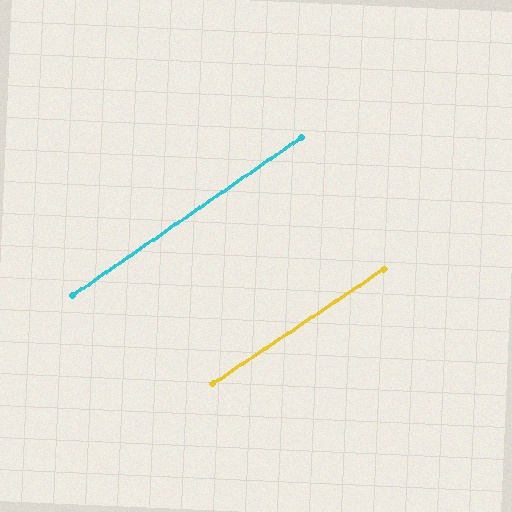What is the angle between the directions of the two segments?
Approximately 1 degree.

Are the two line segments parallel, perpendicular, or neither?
Parallel — their directions differ by only 0.8°.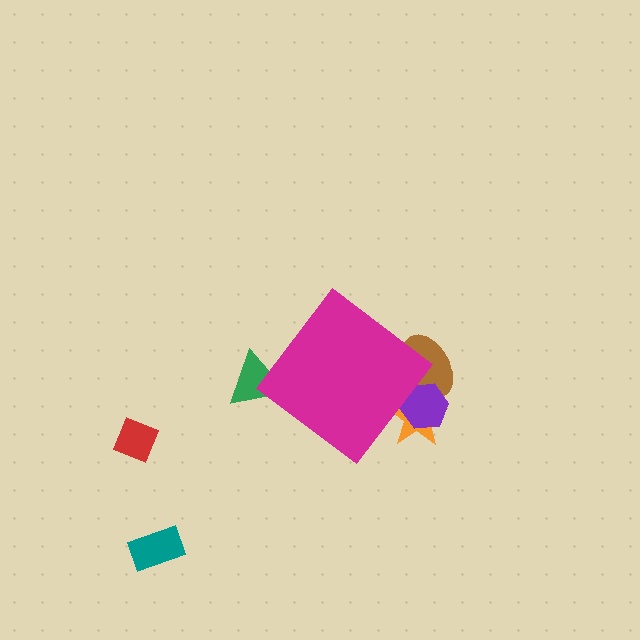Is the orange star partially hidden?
Yes, the orange star is partially hidden behind the magenta diamond.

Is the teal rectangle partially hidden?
No, the teal rectangle is fully visible.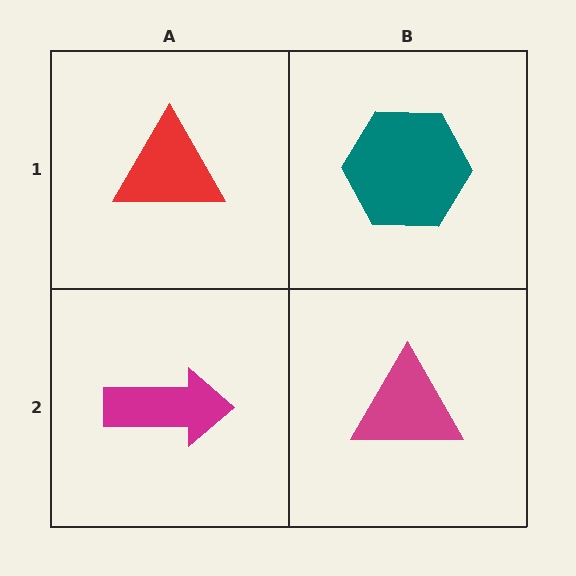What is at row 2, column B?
A magenta triangle.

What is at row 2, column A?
A magenta arrow.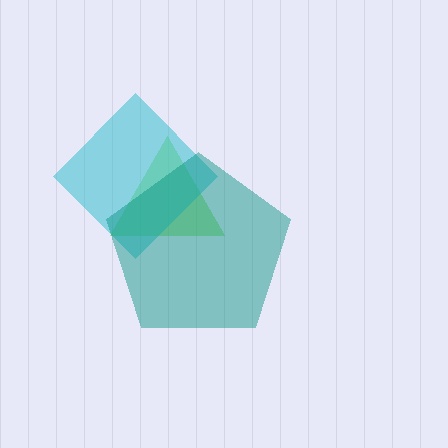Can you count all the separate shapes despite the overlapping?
Yes, there are 3 separate shapes.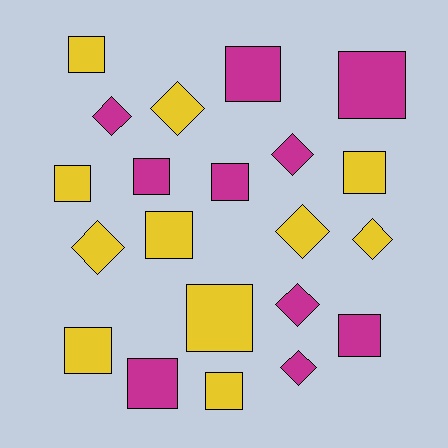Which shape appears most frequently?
Square, with 13 objects.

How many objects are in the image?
There are 21 objects.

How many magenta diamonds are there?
There are 4 magenta diamonds.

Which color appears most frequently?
Yellow, with 11 objects.